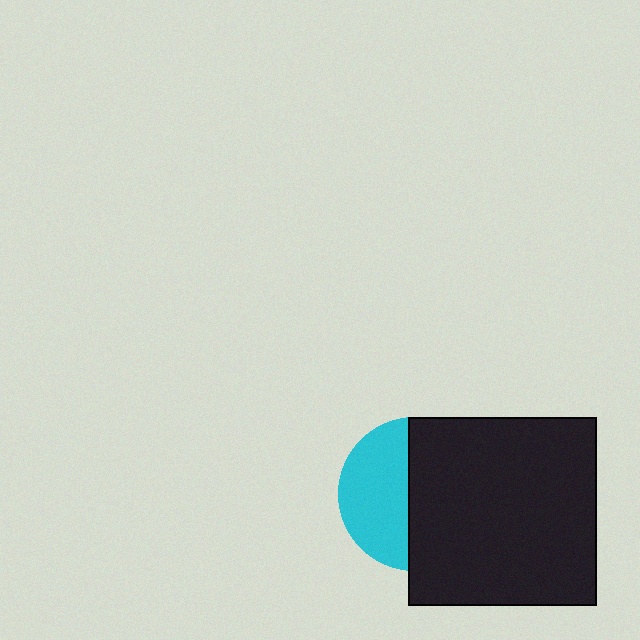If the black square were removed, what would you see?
You would see the complete cyan circle.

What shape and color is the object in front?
The object in front is a black square.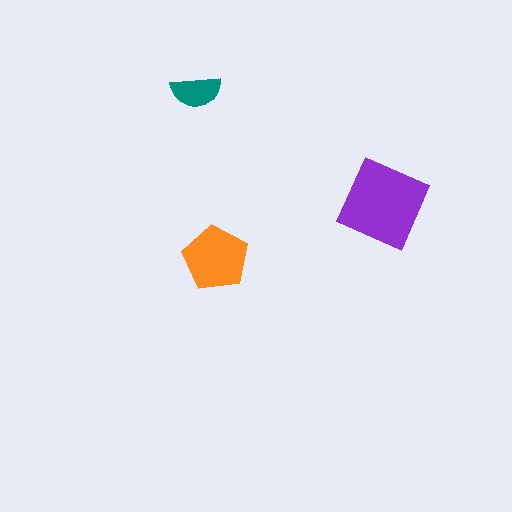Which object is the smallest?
The teal semicircle.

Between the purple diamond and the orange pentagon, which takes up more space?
The purple diamond.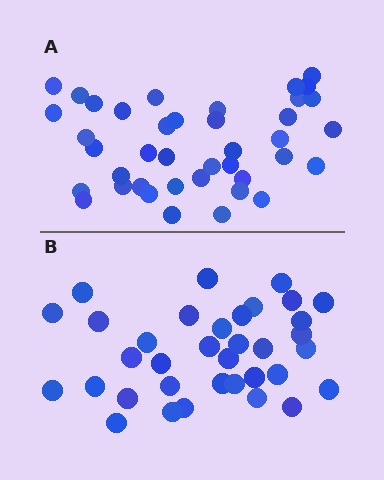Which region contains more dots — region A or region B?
Region A (the top region) has more dots.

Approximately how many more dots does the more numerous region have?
Region A has about 5 more dots than region B.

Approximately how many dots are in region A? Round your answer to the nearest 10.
About 40 dots.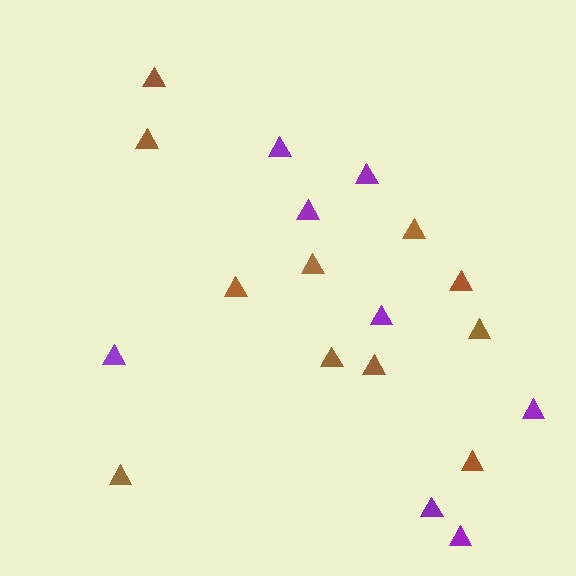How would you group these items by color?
There are 2 groups: one group of brown triangles (11) and one group of purple triangles (8).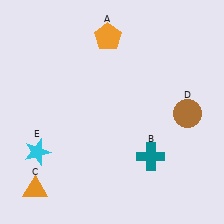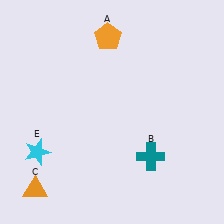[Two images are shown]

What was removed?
The brown circle (D) was removed in Image 2.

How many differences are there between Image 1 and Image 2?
There is 1 difference between the two images.